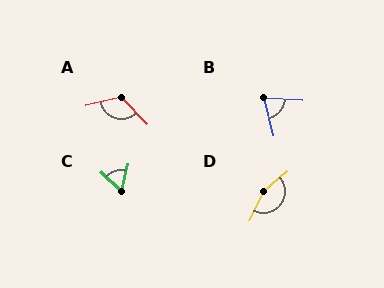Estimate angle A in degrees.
Approximately 121 degrees.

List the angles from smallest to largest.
C (61°), B (74°), A (121°), D (156°).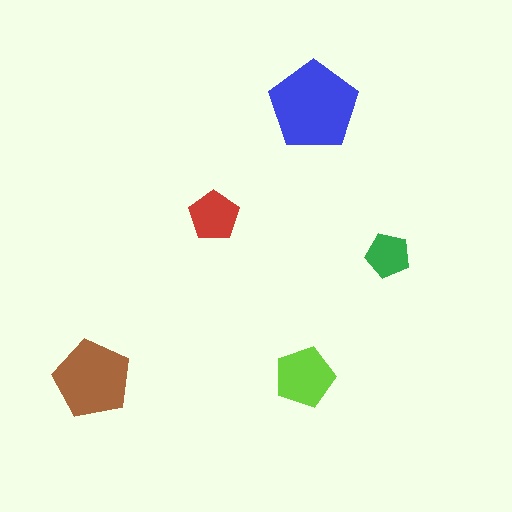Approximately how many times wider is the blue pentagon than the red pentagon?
About 2 times wider.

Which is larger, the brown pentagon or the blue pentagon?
The blue one.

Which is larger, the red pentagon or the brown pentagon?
The brown one.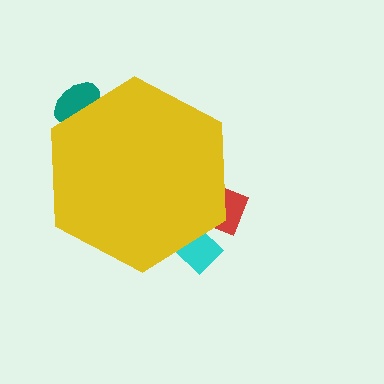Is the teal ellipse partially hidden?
Yes, the teal ellipse is partially hidden behind the yellow hexagon.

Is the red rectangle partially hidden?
Yes, the red rectangle is partially hidden behind the yellow hexagon.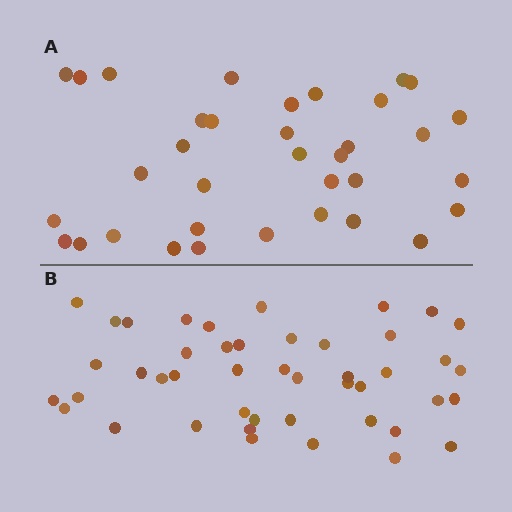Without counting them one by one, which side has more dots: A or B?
Region B (the bottom region) has more dots.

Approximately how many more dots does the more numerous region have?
Region B has roughly 10 or so more dots than region A.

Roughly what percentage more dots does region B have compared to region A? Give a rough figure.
About 30% more.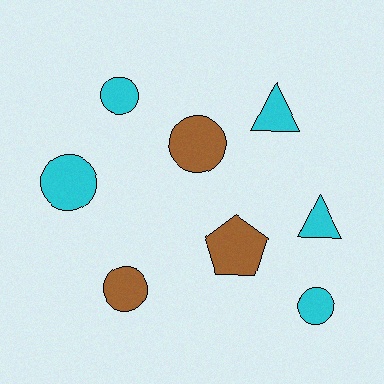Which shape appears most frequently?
Circle, with 5 objects.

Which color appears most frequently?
Cyan, with 5 objects.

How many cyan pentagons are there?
There are no cyan pentagons.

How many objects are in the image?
There are 8 objects.